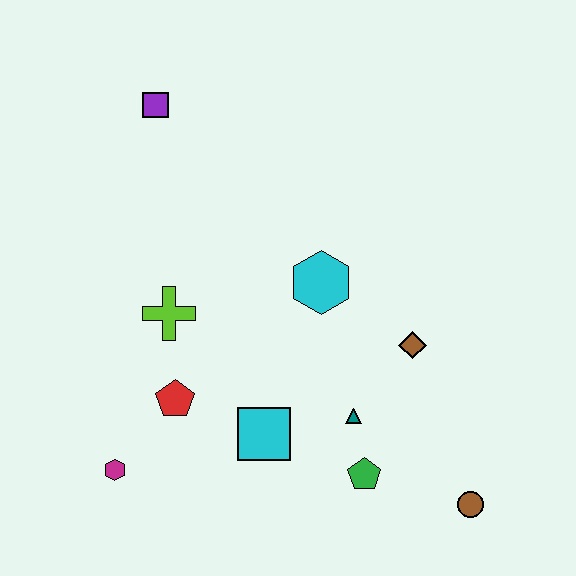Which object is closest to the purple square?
The lime cross is closest to the purple square.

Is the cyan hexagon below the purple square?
Yes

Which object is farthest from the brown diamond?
The purple square is farthest from the brown diamond.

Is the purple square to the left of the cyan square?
Yes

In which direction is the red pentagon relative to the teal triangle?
The red pentagon is to the left of the teal triangle.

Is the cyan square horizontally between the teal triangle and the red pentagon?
Yes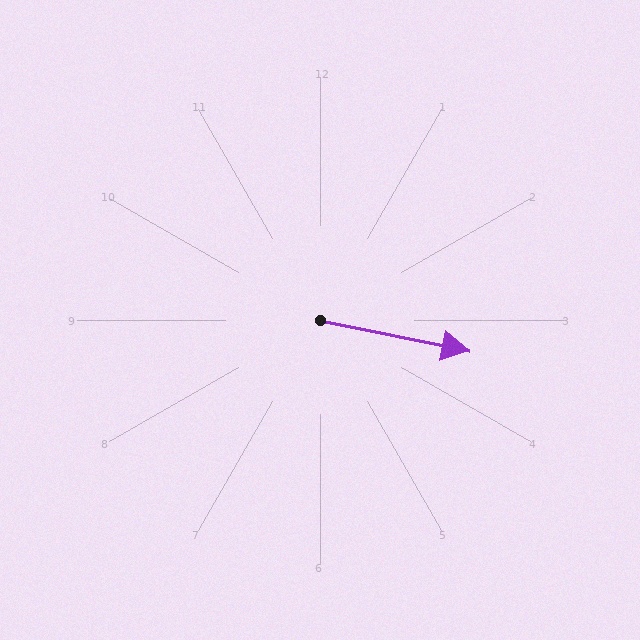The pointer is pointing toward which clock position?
Roughly 3 o'clock.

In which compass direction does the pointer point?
East.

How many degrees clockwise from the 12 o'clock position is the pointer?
Approximately 102 degrees.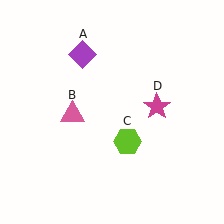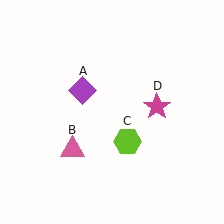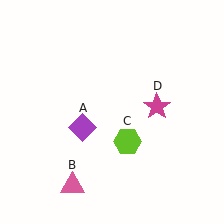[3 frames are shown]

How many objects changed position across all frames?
2 objects changed position: purple diamond (object A), pink triangle (object B).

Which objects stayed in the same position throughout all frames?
Lime hexagon (object C) and magenta star (object D) remained stationary.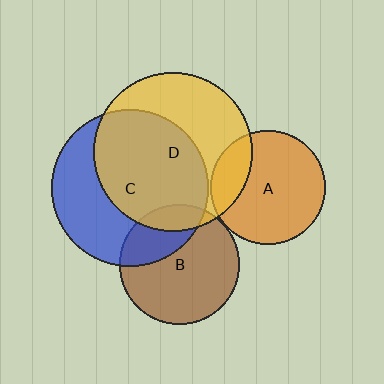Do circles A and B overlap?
Yes.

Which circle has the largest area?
Circle D (yellow).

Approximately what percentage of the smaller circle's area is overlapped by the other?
Approximately 5%.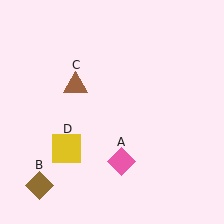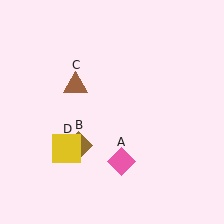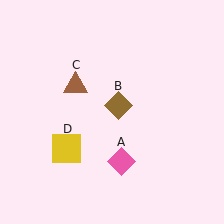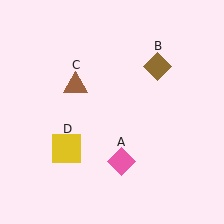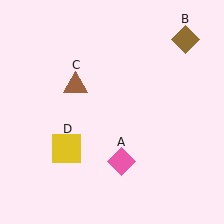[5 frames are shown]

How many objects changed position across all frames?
1 object changed position: brown diamond (object B).